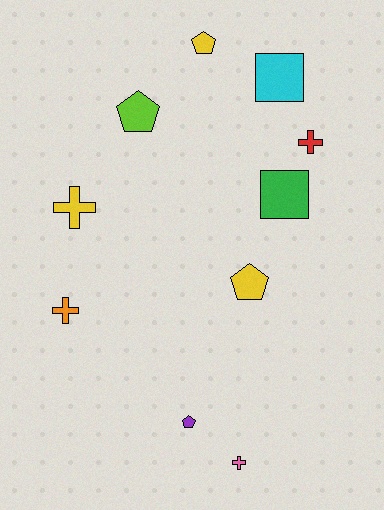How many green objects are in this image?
There is 1 green object.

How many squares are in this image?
There are 2 squares.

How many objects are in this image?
There are 10 objects.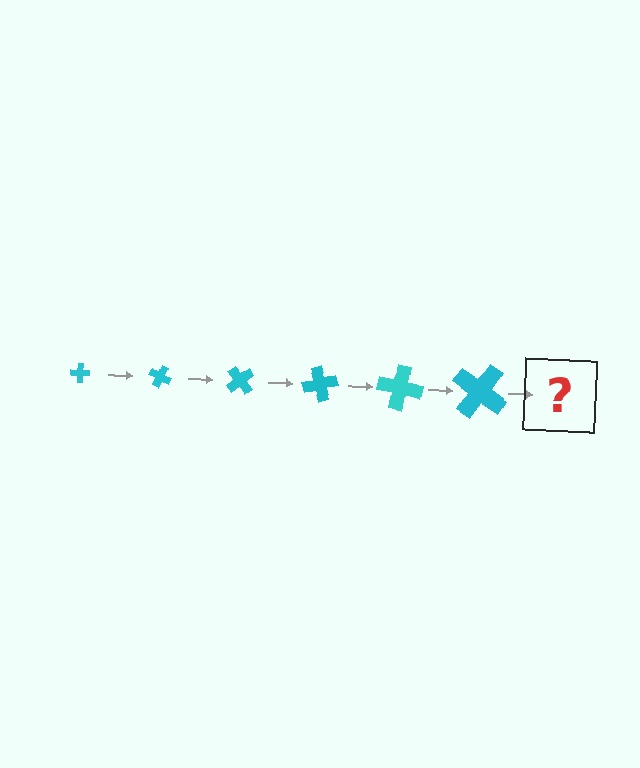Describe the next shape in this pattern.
It should be a cross, larger than the previous one and rotated 150 degrees from the start.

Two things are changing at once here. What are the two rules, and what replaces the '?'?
The two rules are that the cross grows larger each step and it rotates 25 degrees each step. The '?' should be a cross, larger than the previous one and rotated 150 degrees from the start.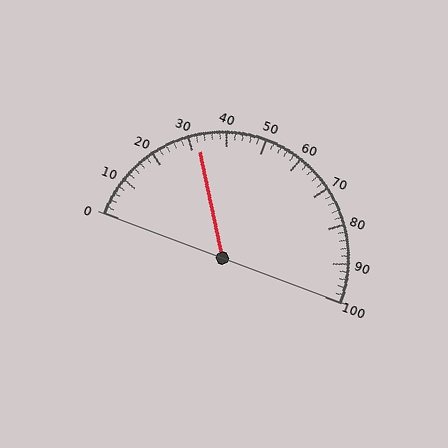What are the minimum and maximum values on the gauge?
The gauge ranges from 0 to 100.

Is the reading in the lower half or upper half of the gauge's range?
The reading is in the lower half of the range (0 to 100).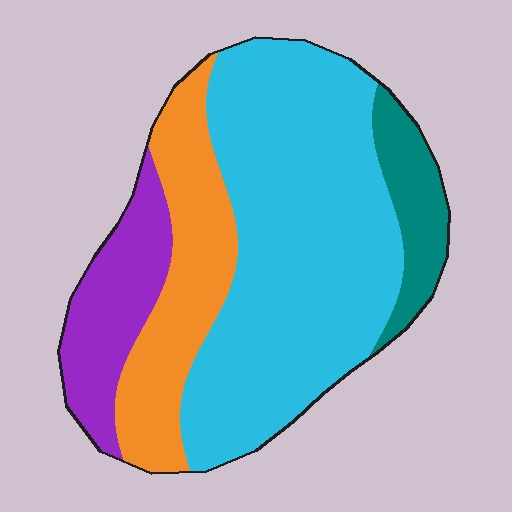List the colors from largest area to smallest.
From largest to smallest: cyan, orange, purple, teal.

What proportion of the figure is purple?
Purple covers about 15% of the figure.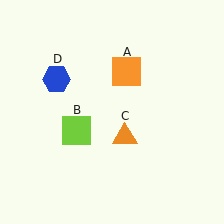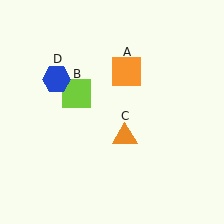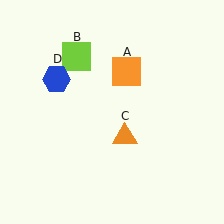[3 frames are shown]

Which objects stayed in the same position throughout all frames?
Orange square (object A) and orange triangle (object C) and blue hexagon (object D) remained stationary.